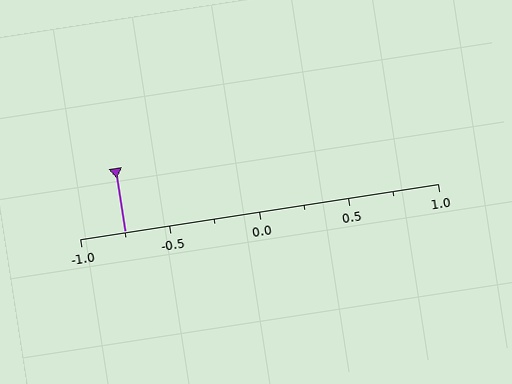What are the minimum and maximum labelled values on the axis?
The axis runs from -1.0 to 1.0.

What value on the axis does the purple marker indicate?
The marker indicates approximately -0.75.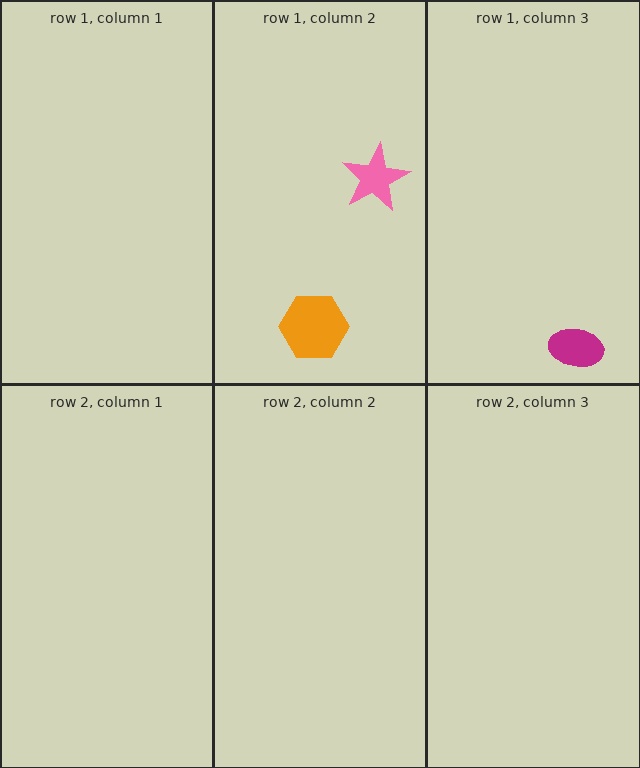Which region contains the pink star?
The row 1, column 2 region.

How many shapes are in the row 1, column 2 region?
2.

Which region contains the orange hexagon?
The row 1, column 2 region.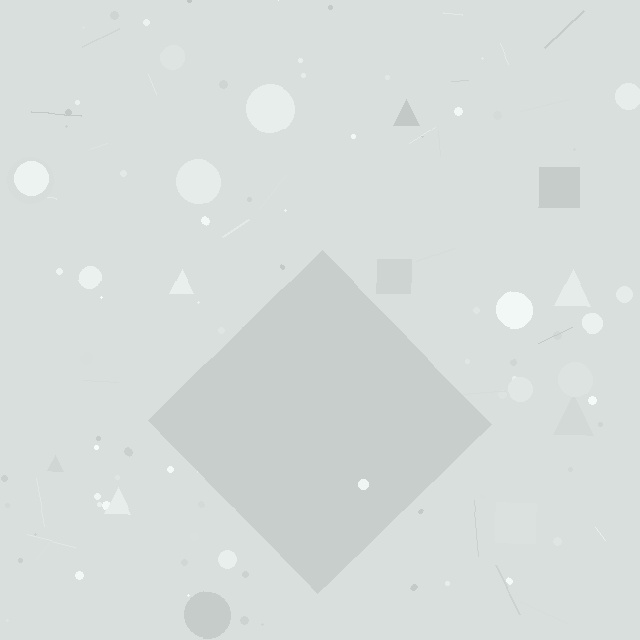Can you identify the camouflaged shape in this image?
The camouflaged shape is a diamond.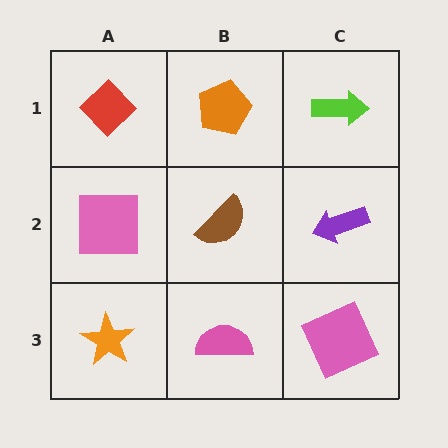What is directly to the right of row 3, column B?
A pink square.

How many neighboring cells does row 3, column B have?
3.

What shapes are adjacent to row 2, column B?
An orange pentagon (row 1, column B), a pink semicircle (row 3, column B), a pink square (row 2, column A), a purple arrow (row 2, column C).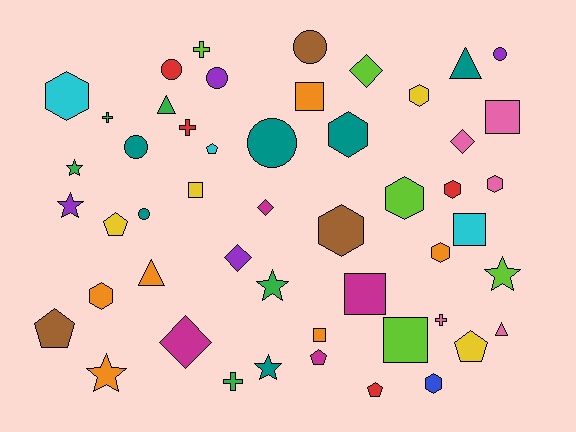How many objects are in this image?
There are 50 objects.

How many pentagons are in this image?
There are 6 pentagons.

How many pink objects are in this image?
There are 5 pink objects.